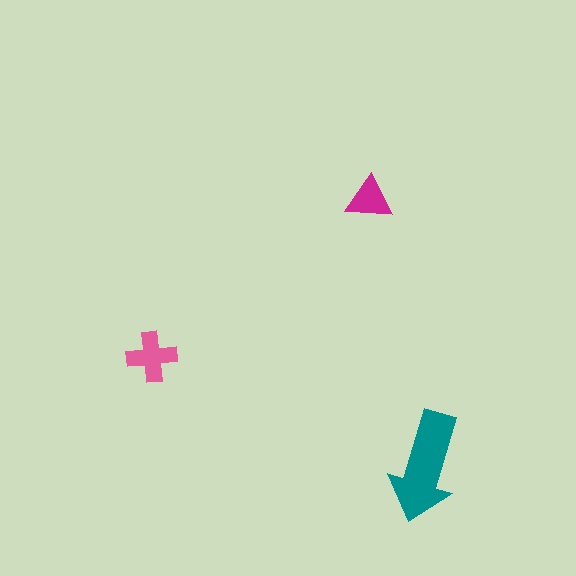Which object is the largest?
The teal arrow.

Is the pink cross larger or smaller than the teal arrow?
Smaller.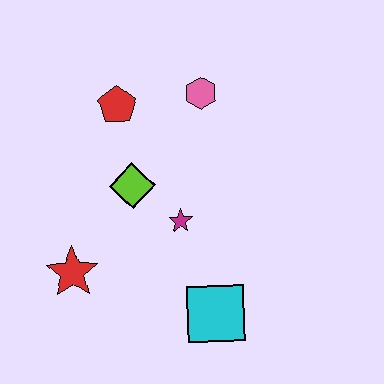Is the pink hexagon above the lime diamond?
Yes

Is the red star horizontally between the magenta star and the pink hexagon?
No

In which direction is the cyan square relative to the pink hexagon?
The cyan square is below the pink hexagon.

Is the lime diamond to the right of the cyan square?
No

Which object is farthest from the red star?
The pink hexagon is farthest from the red star.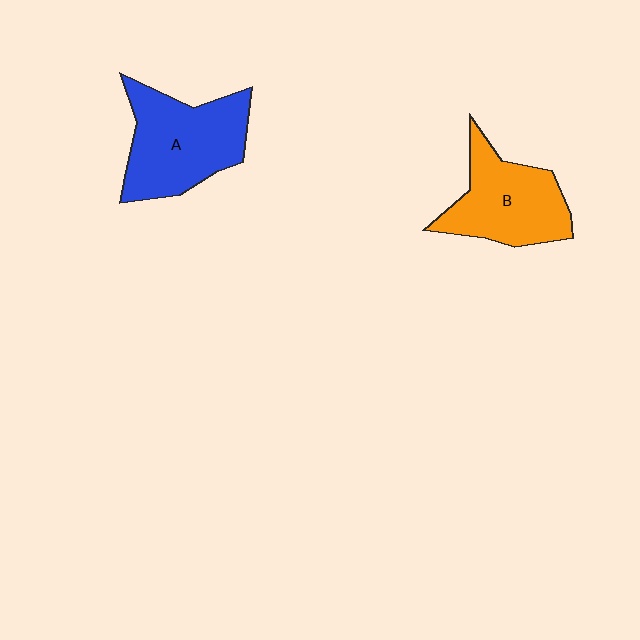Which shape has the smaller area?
Shape B (orange).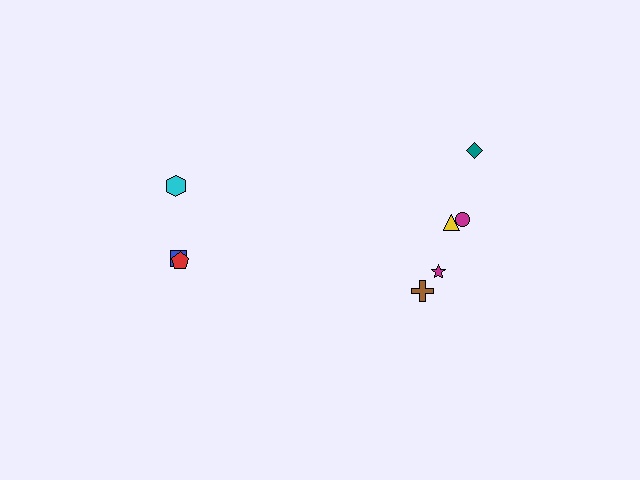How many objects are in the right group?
There are 5 objects.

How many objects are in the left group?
There are 3 objects.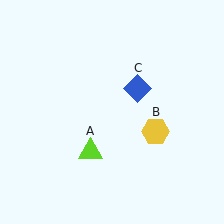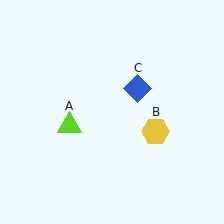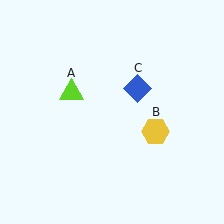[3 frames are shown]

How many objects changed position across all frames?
1 object changed position: lime triangle (object A).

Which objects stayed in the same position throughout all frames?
Yellow hexagon (object B) and blue diamond (object C) remained stationary.